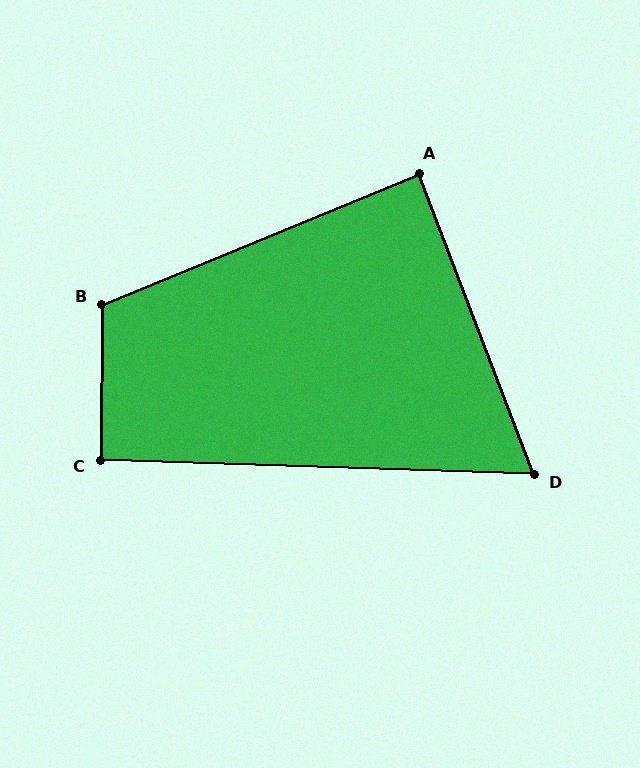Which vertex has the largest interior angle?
B, at approximately 113 degrees.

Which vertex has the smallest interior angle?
D, at approximately 67 degrees.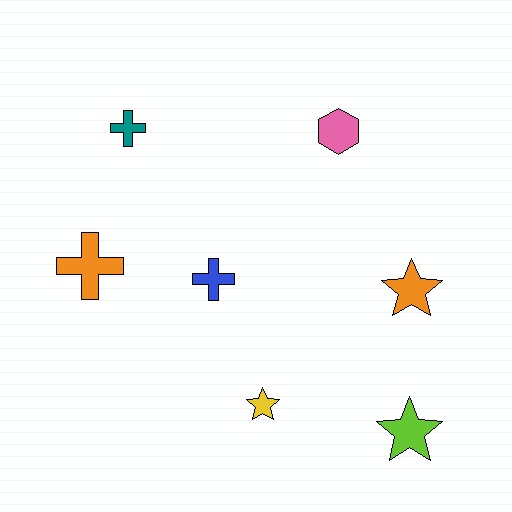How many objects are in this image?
There are 7 objects.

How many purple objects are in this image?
There are no purple objects.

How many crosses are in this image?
There are 3 crosses.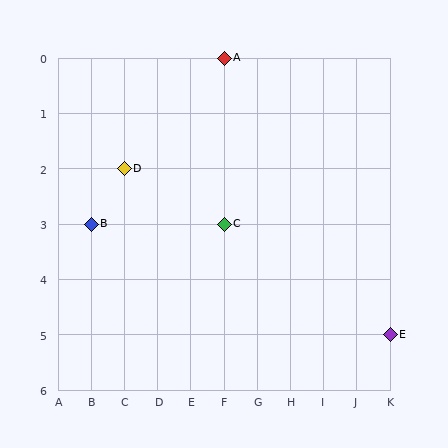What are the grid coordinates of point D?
Point D is at grid coordinates (C, 2).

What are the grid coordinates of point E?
Point E is at grid coordinates (K, 5).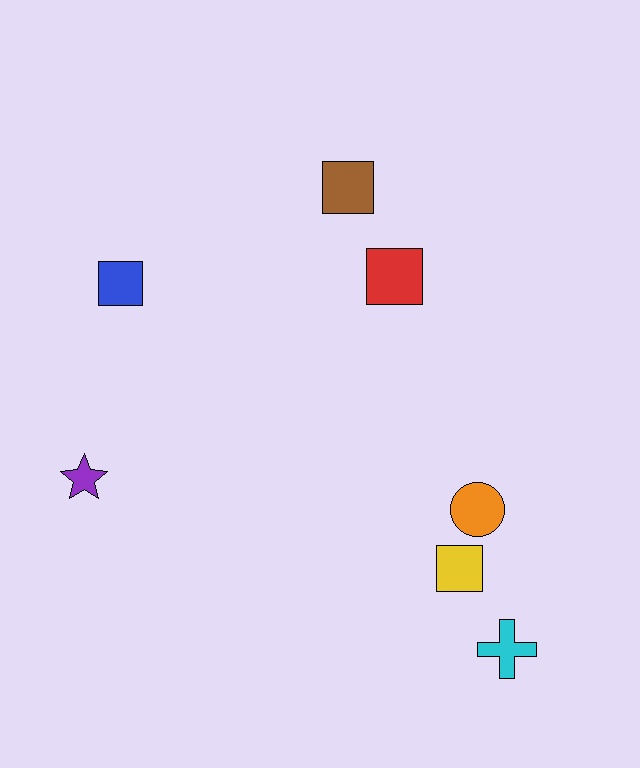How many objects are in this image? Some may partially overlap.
There are 7 objects.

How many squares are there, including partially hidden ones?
There are 4 squares.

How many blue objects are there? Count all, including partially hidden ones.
There is 1 blue object.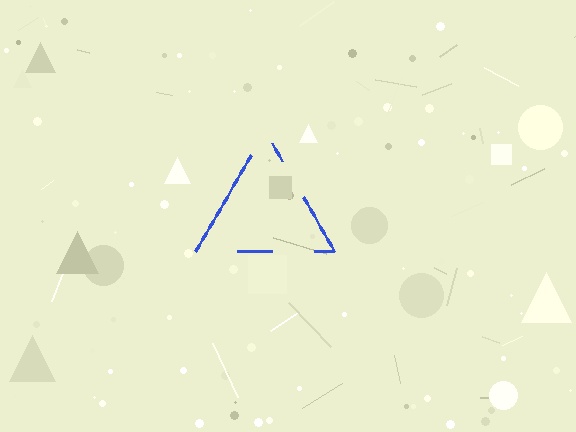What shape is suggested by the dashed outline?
The dashed outline suggests a triangle.